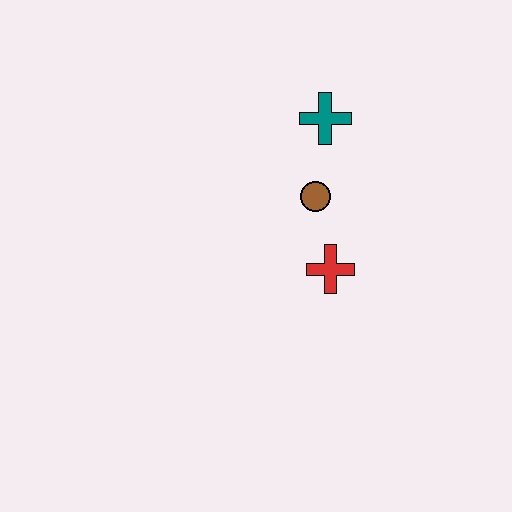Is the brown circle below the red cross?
No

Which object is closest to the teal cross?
The brown circle is closest to the teal cross.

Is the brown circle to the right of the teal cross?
No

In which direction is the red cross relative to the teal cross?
The red cross is below the teal cross.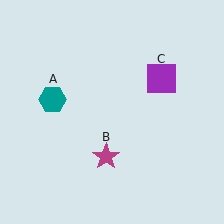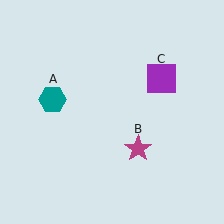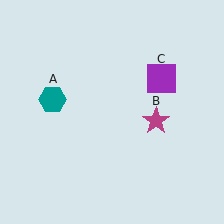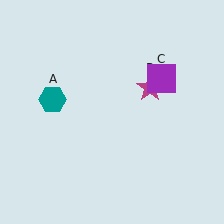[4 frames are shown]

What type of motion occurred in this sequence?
The magenta star (object B) rotated counterclockwise around the center of the scene.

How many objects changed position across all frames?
1 object changed position: magenta star (object B).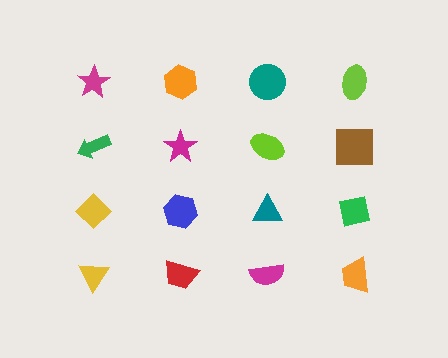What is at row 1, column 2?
An orange hexagon.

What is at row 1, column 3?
A teal circle.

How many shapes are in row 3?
4 shapes.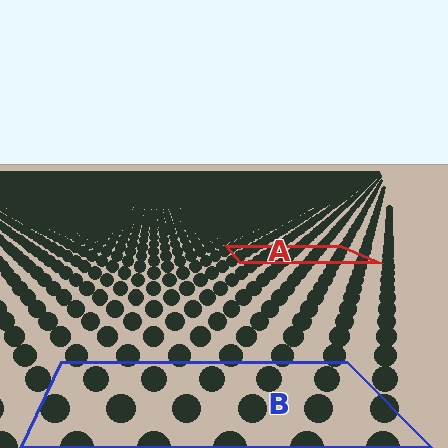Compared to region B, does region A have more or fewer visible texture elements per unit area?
Region A has more texture elements per unit area — they are packed more densely because it is farther away.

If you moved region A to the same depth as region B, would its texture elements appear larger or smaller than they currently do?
They would appear larger. At a closer depth, the same texture elements are projected at a bigger on-screen size.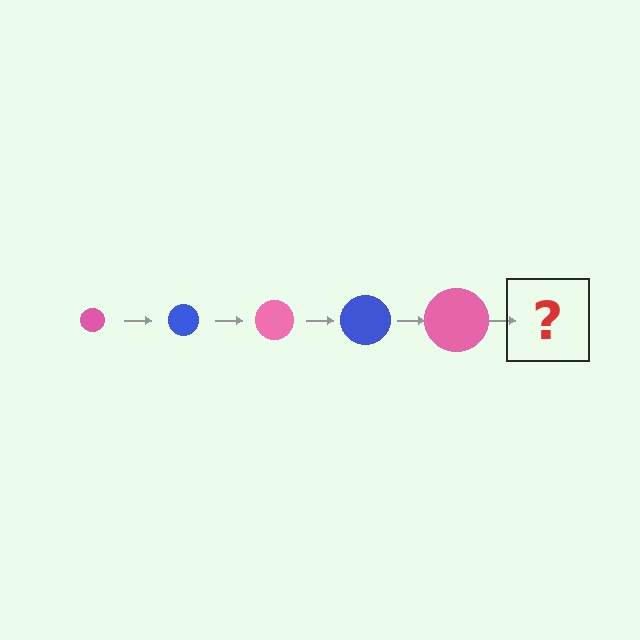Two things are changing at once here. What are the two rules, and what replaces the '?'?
The two rules are that the circle grows larger each step and the color cycles through pink and blue. The '?' should be a blue circle, larger than the previous one.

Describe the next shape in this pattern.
It should be a blue circle, larger than the previous one.